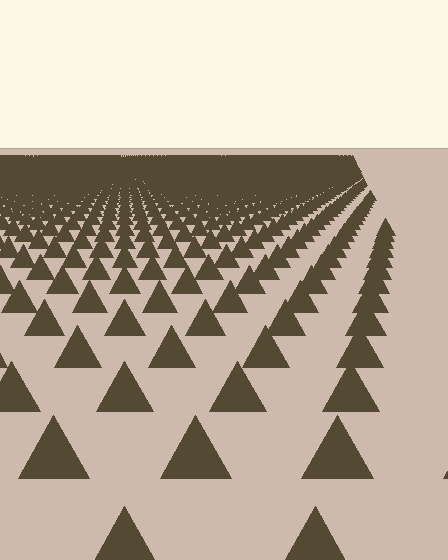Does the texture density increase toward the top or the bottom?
Density increases toward the top.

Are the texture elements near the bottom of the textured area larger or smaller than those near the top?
Larger. Near the bottom, elements are closer to the viewer and appear at a bigger on-screen size.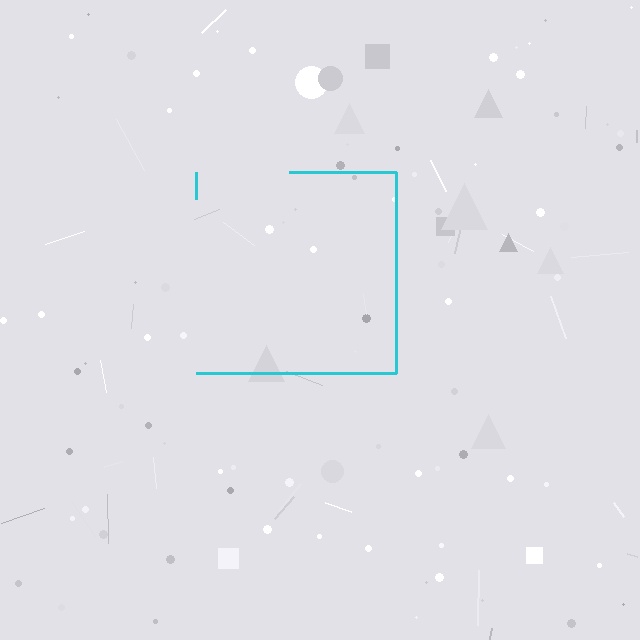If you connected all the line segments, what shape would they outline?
They would outline a square.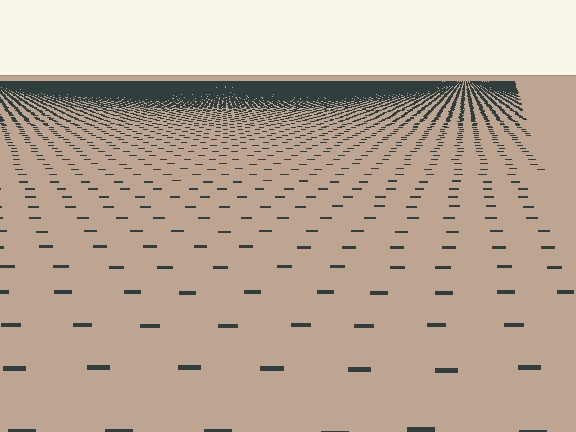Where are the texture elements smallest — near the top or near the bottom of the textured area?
Near the top.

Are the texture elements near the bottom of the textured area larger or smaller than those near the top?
Larger. Near the bottom, elements are closer to the viewer and appear at a bigger on-screen size.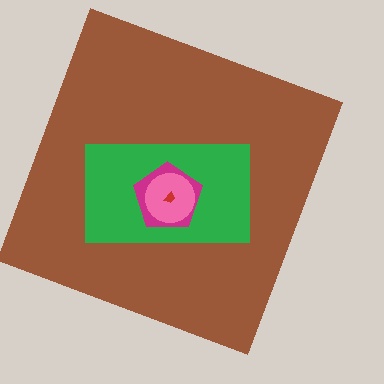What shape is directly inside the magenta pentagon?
The pink circle.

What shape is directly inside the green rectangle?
The magenta pentagon.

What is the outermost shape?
The brown square.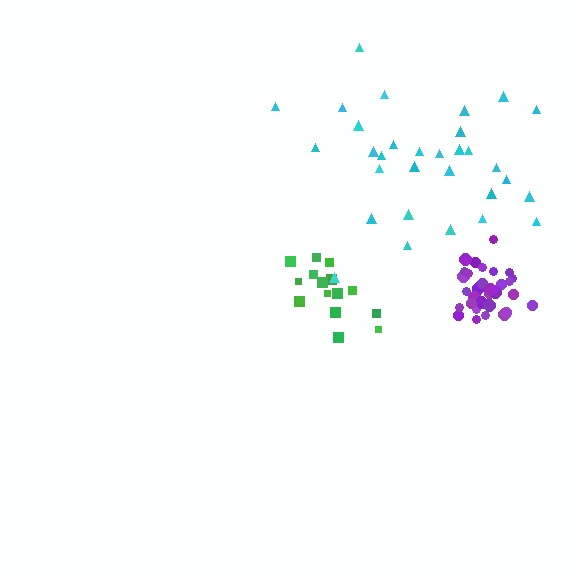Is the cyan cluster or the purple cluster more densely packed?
Purple.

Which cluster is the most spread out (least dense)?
Cyan.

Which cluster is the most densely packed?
Purple.